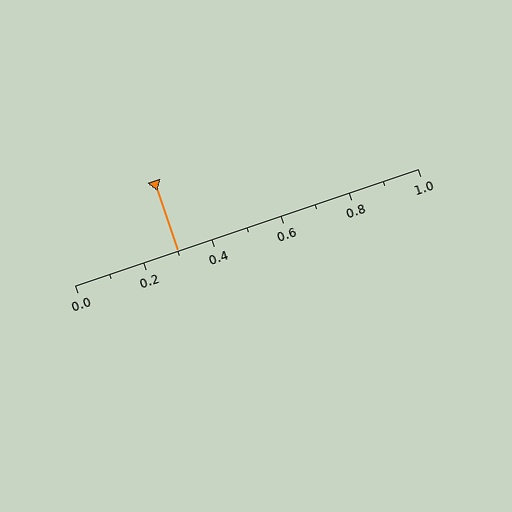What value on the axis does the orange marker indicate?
The marker indicates approximately 0.3.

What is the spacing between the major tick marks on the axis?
The major ticks are spaced 0.2 apart.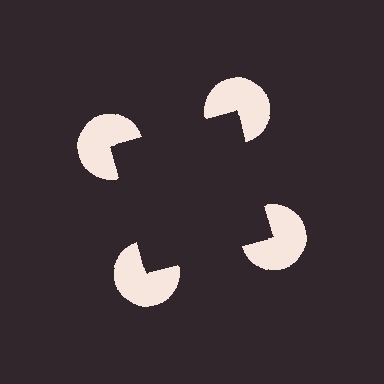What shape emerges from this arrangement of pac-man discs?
An illusory square — its edges are inferred from the aligned wedge cuts in the pac-man discs, not physically drawn.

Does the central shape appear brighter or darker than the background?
It typically appears slightly darker than the background, even though no actual brightness change is drawn.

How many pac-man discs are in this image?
There are 4 — one at each vertex of the illusory square.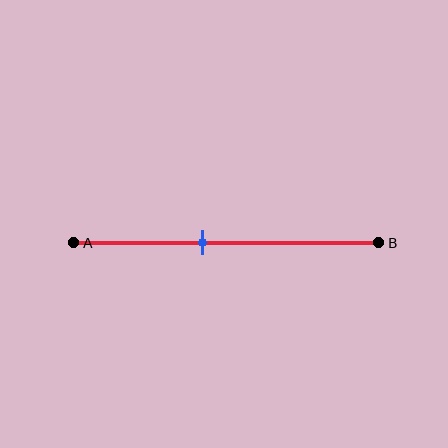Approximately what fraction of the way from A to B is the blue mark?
The blue mark is approximately 40% of the way from A to B.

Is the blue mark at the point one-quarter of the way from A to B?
No, the mark is at about 40% from A, not at the 25% one-quarter point.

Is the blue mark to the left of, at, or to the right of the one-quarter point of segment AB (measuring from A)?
The blue mark is to the right of the one-quarter point of segment AB.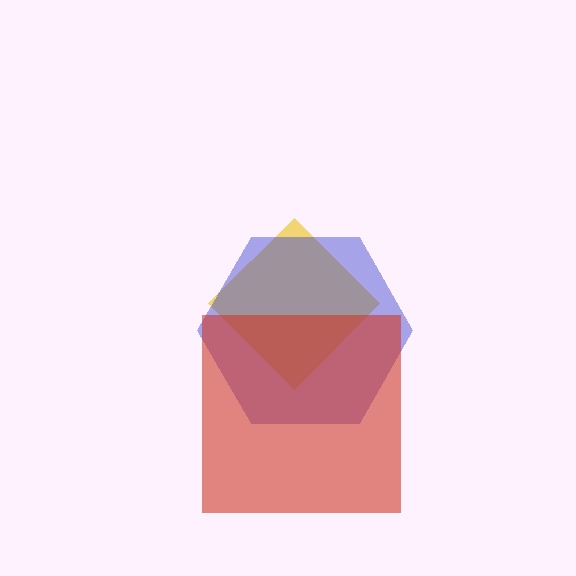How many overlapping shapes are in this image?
There are 3 overlapping shapes in the image.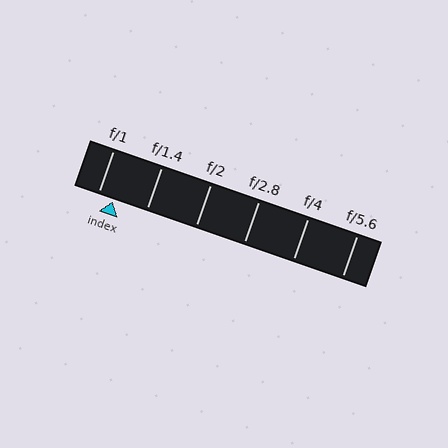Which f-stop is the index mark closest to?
The index mark is closest to f/1.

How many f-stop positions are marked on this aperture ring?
There are 6 f-stop positions marked.